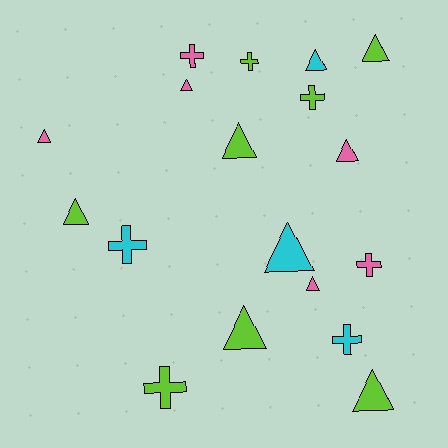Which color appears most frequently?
Lime, with 8 objects.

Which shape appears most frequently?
Triangle, with 11 objects.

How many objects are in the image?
There are 18 objects.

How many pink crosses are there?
There are 2 pink crosses.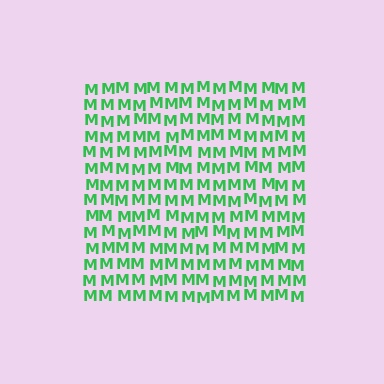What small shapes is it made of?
It is made of small letter M's.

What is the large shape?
The large shape is a square.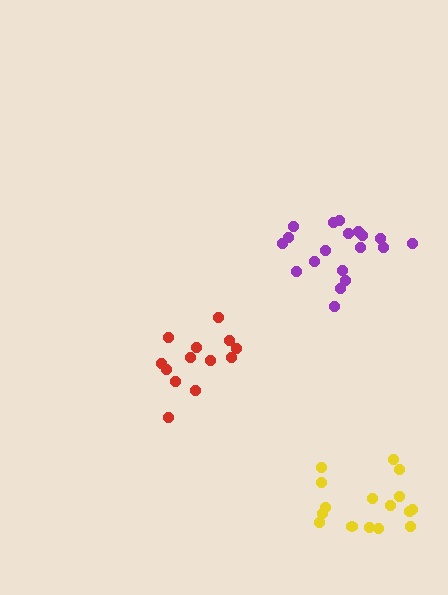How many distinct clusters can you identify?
There are 3 distinct clusters.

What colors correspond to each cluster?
The clusters are colored: purple, red, yellow.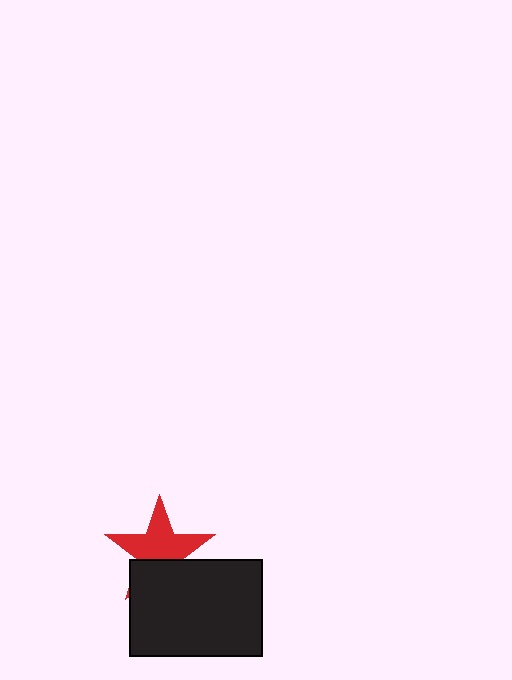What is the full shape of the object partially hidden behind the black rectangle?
The partially hidden object is a red star.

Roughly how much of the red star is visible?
About half of it is visible (roughly 64%).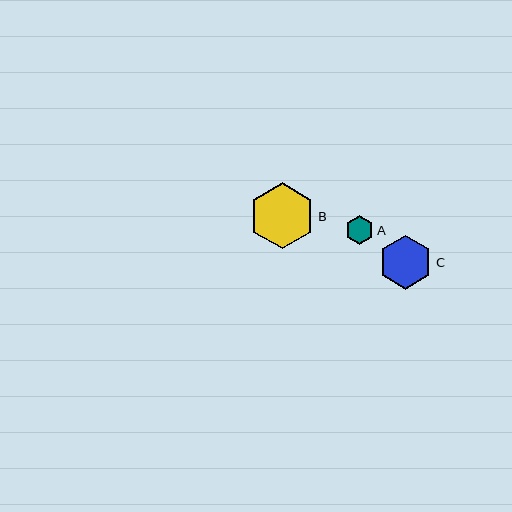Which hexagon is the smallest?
Hexagon A is the smallest with a size of approximately 28 pixels.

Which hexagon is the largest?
Hexagon B is the largest with a size of approximately 66 pixels.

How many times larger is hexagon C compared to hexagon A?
Hexagon C is approximately 1.9 times the size of hexagon A.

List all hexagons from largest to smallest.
From largest to smallest: B, C, A.